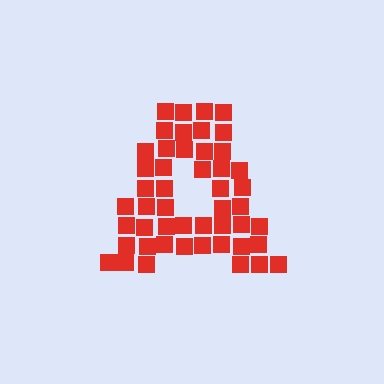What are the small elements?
The small elements are squares.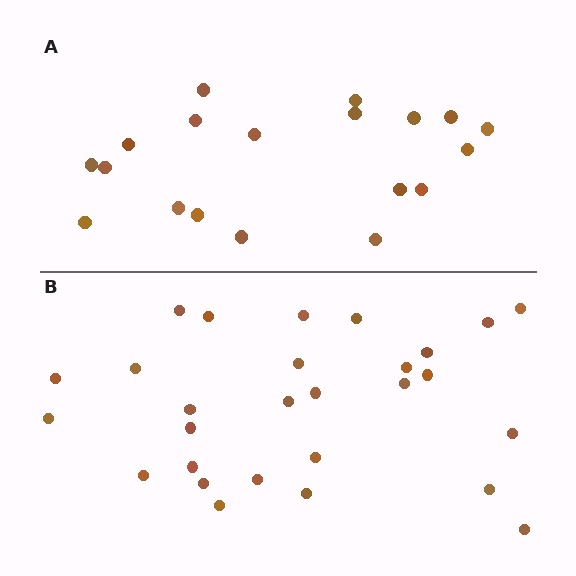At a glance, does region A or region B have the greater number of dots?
Region B (the bottom region) has more dots.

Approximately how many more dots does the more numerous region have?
Region B has roughly 8 or so more dots than region A.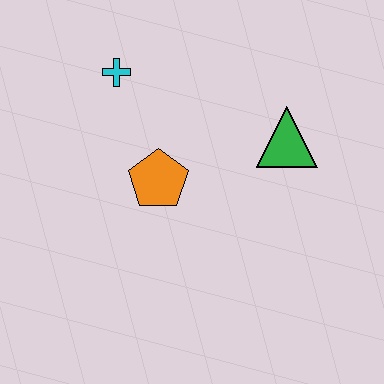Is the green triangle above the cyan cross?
No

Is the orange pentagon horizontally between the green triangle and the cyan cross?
Yes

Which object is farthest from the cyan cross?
The green triangle is farthest from the cyan cross.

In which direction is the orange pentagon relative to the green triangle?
The orange pentagon is to the left of the green triangle.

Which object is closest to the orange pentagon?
The cyan cross is closest to the orange pentagon.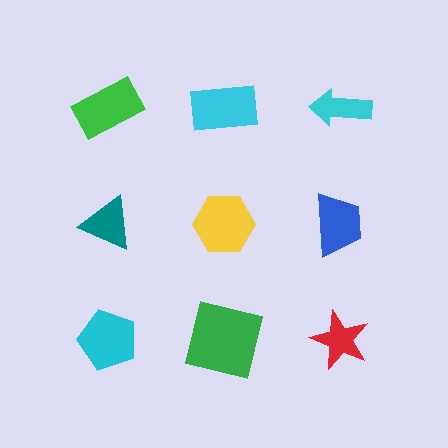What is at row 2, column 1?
A teal triangle.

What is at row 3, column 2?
A green square.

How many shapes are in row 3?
3 shapes.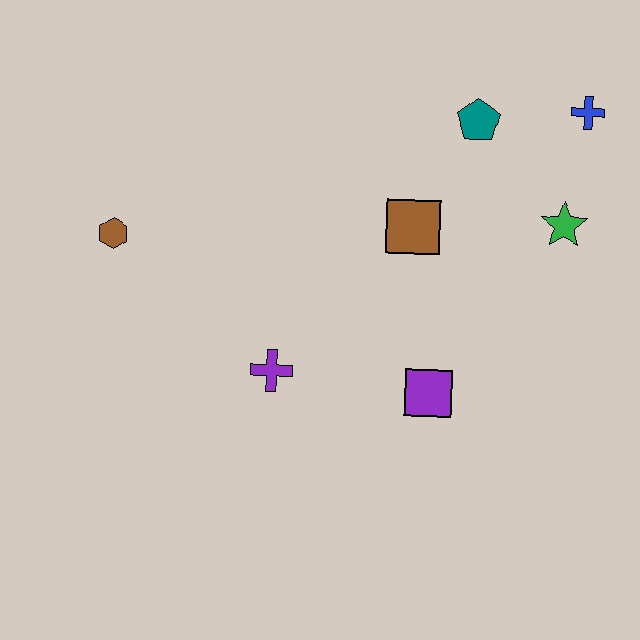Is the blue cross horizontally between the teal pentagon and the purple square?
No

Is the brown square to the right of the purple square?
No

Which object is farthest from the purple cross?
The blue cross is farthest from the purple cross.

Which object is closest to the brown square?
The teal pentagon is closest to the brown square.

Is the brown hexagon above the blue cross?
No